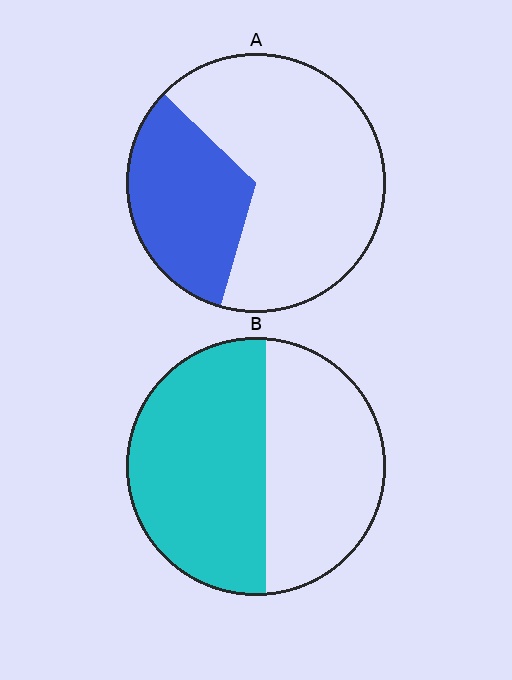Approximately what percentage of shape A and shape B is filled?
A is approximately 35% and B is approximately 55%.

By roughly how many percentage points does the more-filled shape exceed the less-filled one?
By roughly 20 percentage points (B over A).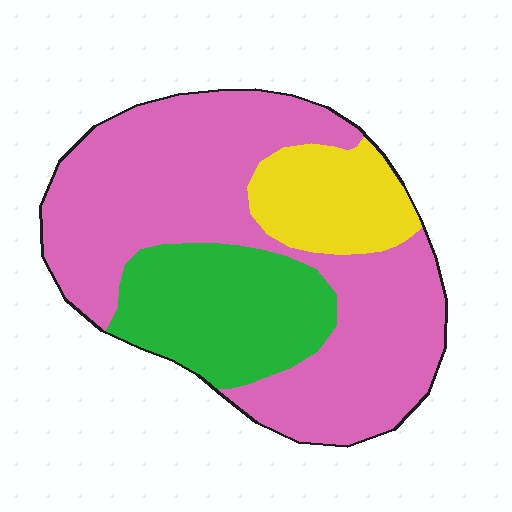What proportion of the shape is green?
Green takes up between a sixth and a third of the shape.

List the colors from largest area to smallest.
From largest to smallest: pink, green, yellow.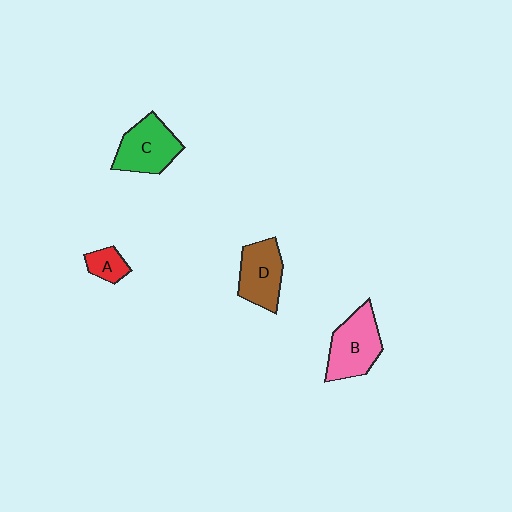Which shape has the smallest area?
Shape A (red).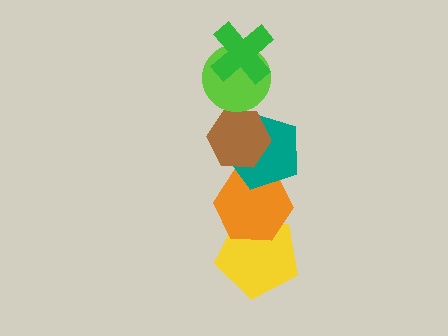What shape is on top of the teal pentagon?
The brown hexagon is on top of the teal pentagon.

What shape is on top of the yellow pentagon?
The orange hexagon is on top of the yellow pentagon.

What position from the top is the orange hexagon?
The orange hexagon is 5th from the top.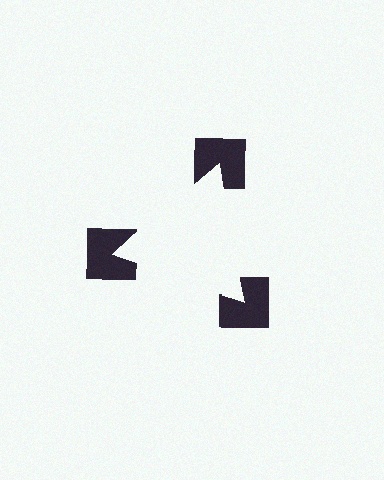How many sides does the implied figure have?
3 sides.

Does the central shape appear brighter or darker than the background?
It typically appears slightly brighter than the background, even though no actual brightness change is drawn.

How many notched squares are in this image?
There are 3 — one at each vertex of the illusory triangle.